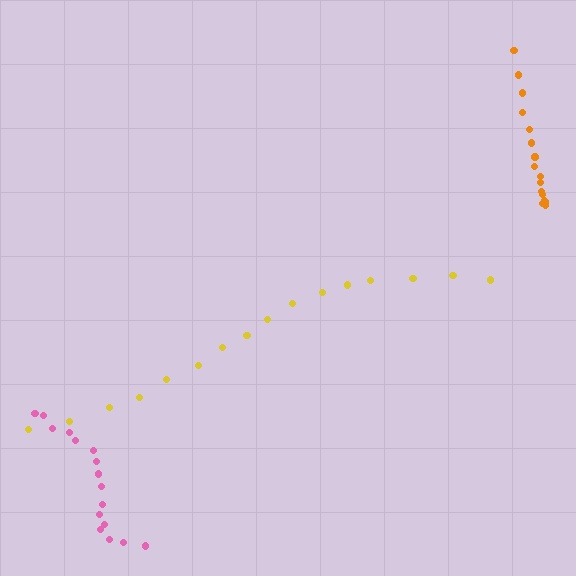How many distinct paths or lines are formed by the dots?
There are 3 distinct paths.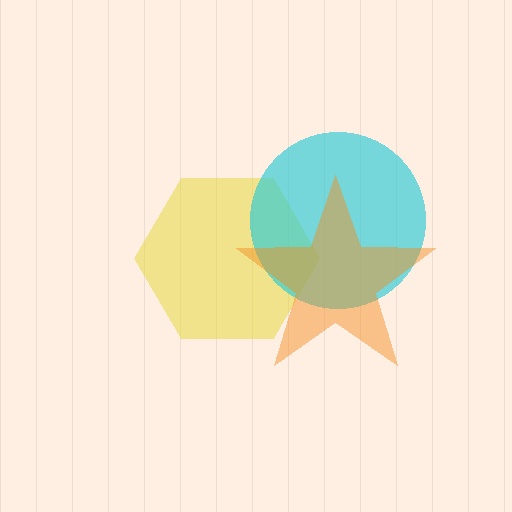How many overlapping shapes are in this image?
There are 3 overlapping shapes in the image.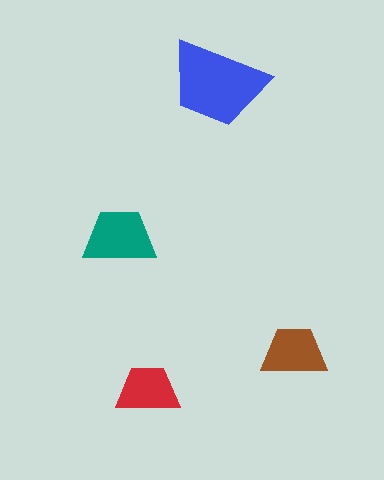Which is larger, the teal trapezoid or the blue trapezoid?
The blue one.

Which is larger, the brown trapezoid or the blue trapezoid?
The blue one.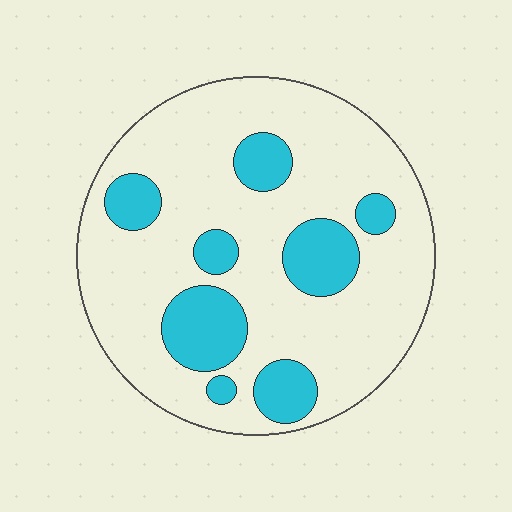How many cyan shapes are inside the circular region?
8.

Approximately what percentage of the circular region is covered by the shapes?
Approximately 25%.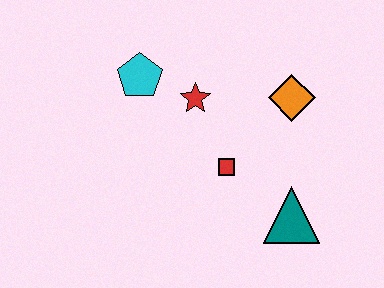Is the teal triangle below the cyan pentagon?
Yes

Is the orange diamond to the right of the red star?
Yes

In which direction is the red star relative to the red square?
The red star is above the red square.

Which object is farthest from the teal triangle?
The cyan pentagon is farthest from the teal triangle.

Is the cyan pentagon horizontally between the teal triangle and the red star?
No